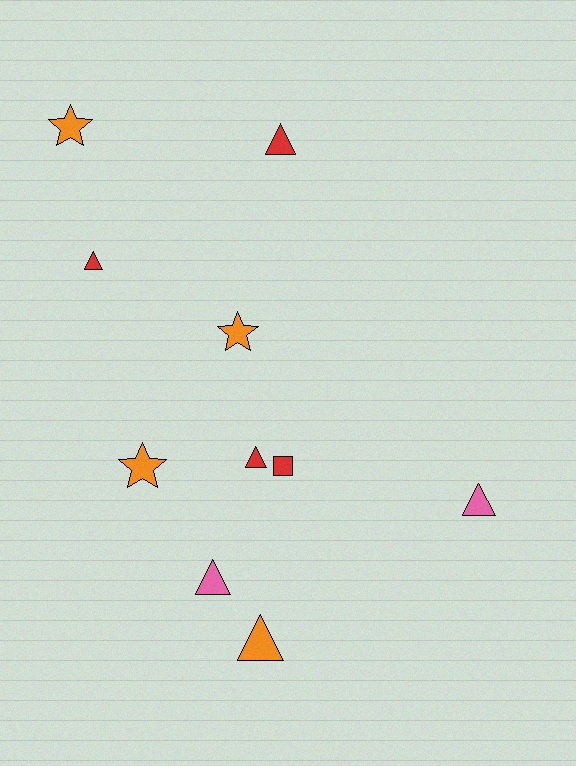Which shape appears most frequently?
Triangle, with 6 objects.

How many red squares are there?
There is 1 red square.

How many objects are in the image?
There are 10 objects.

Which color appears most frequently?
Orange, with 4 objects.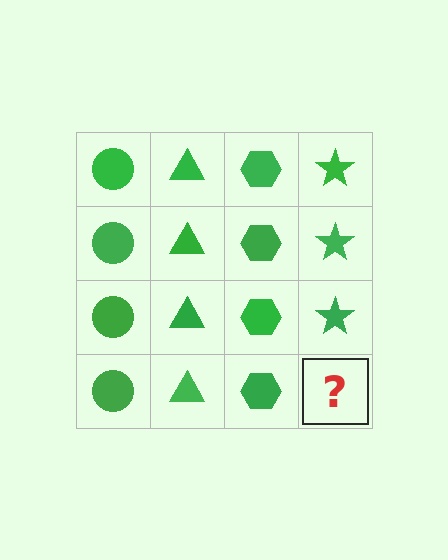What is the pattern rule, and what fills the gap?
The rule is that each column has a consistent shape. The gap should be filled with a green star.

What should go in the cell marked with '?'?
The missing cell should contain a green star.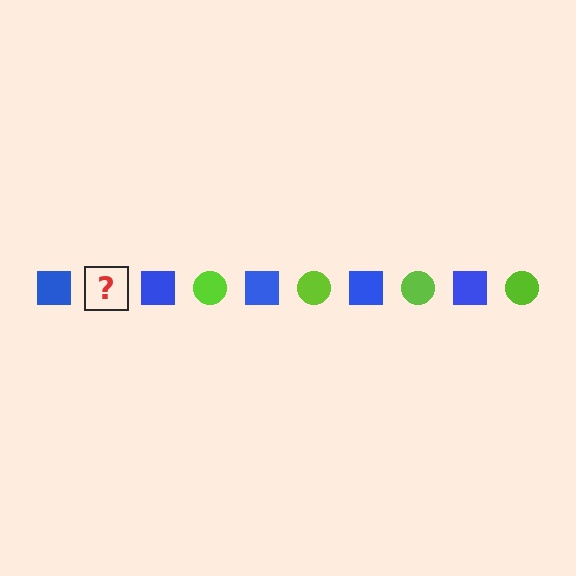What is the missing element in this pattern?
The missing element is a lime circle.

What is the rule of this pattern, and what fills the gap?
The rule is that the pattern alternates between blue square and lime circle. The gap should be filled with a lime circle.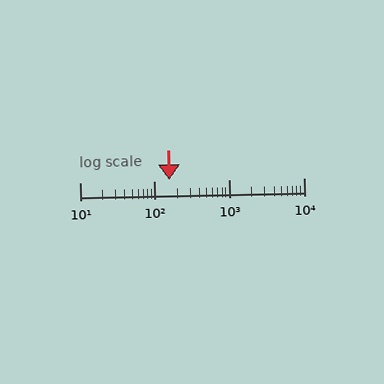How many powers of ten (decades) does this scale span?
The scale spans 3 decades, from 10 to 10000.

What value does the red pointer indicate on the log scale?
The pointer indicates approximately 160.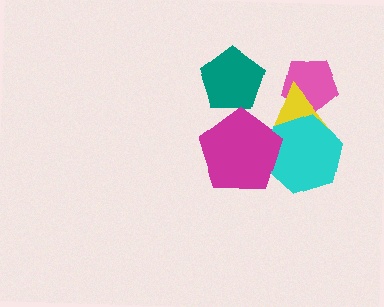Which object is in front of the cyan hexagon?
The magenta pentagon is in front of the cyan hexagon.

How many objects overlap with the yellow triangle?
3 objects overlap with the yellow triangle.